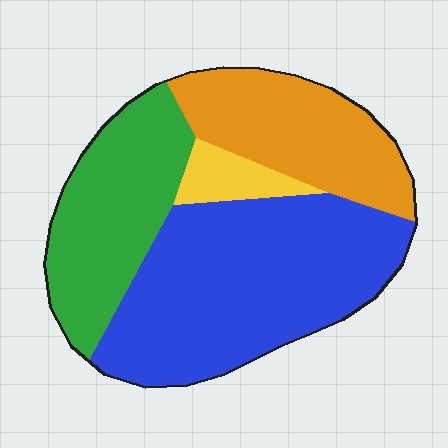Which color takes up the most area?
Blue, at roughly 45%.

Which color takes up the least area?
Yellow, at roughly 5%.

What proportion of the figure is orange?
Orange covers 23% of the figure.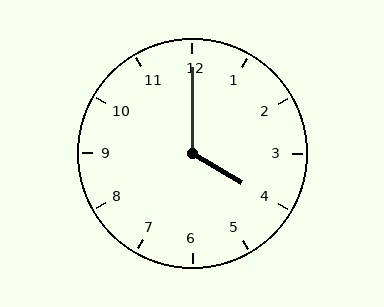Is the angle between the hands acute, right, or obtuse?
It is obtuse.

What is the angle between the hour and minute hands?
Approximately 120 degrees.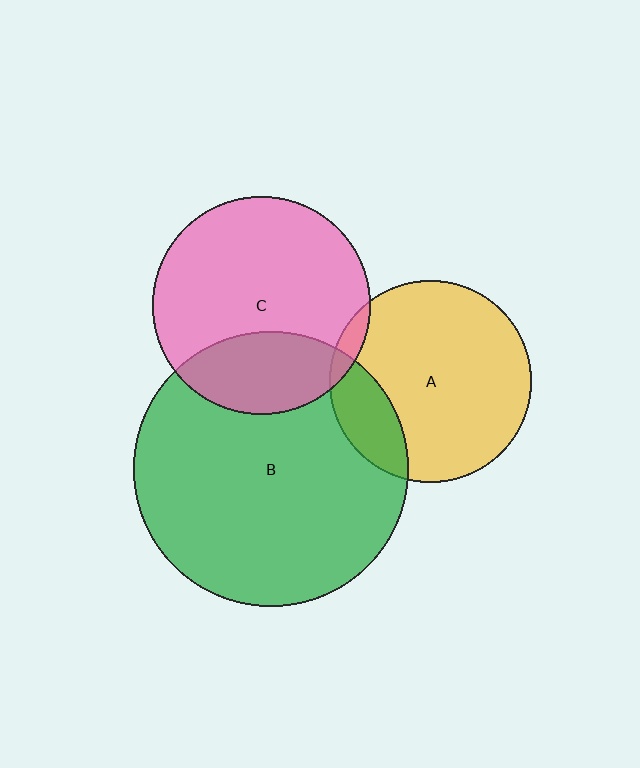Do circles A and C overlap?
Yes.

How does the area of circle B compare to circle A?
Approximately 1.8 times.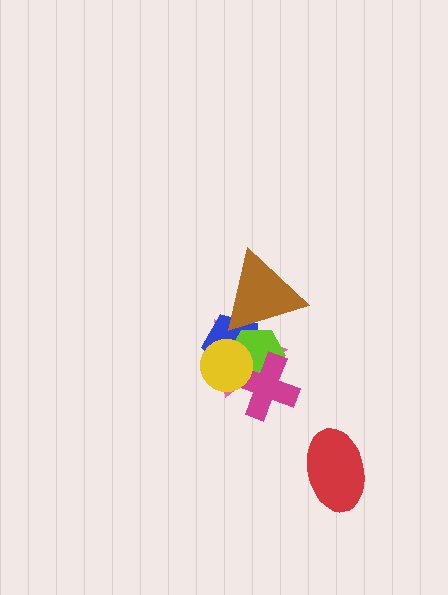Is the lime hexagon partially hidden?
Yes, it is partially covered by another shape.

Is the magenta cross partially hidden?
Yes, it is partially covered by another shape.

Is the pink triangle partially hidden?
Yes, it is partially covered by another shape.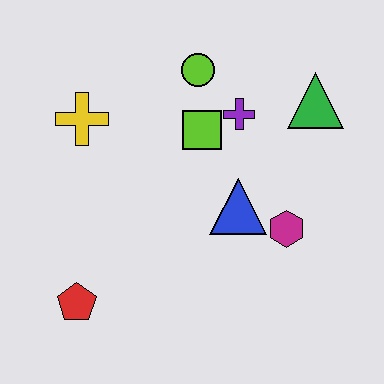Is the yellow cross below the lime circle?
Yes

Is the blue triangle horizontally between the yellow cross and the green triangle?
Yes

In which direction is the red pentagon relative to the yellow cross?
The red pentagon is below the yellow cross.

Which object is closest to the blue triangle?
The magenta hexagon is closest to the blue triangle.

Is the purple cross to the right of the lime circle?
Yes